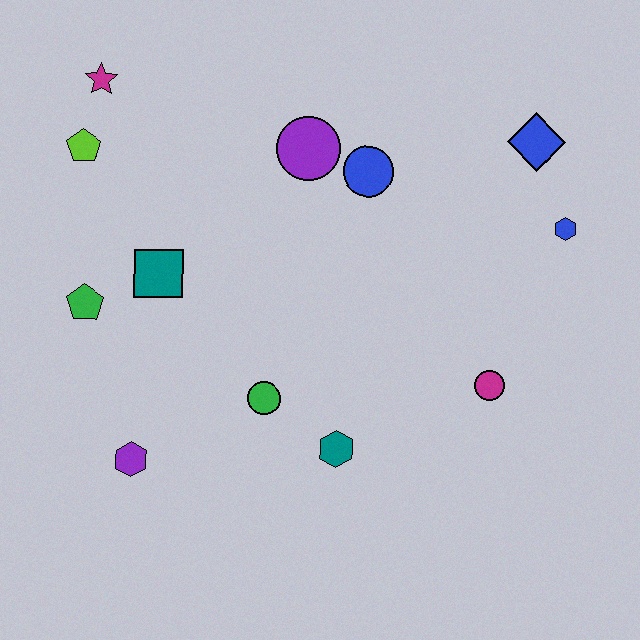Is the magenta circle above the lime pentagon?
No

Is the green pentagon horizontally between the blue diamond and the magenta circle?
No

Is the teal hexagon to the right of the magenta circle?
No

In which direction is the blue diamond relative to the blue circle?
The blue diamond is to the right of the blue circle.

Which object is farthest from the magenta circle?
The magenta star is farthest from the magenta circle.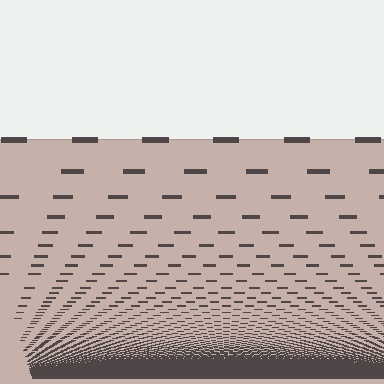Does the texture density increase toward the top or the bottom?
Density increases toward the bottom.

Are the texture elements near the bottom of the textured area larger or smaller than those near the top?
Smaller. The gradient is inverted — elements near the bottom are smaller and denser.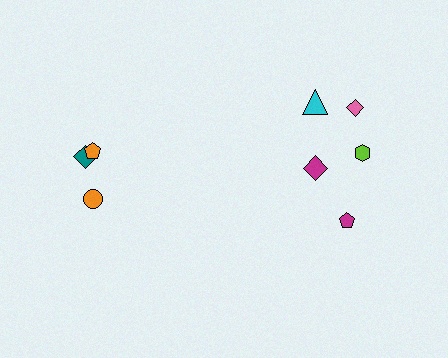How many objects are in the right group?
There are 5 objects.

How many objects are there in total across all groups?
There are 8 objects.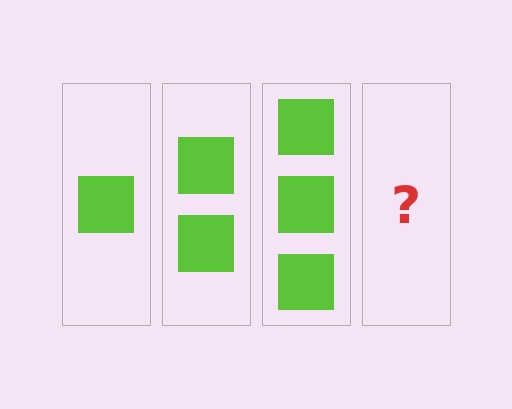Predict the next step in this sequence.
The next step is 4 squares.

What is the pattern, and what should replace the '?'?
The pattern is that each step adds one more square. The '?' should be 4 squares.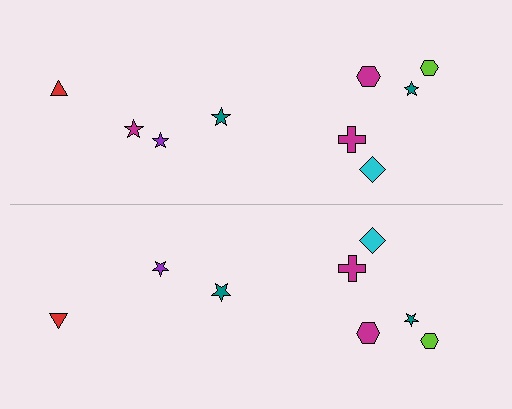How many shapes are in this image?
There are 17 shapes in this image.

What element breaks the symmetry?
A magenta star is missing from the bottom side.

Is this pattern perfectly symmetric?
No, the pattern is not perfectly symmetric. A magenta star is missing from the bottom side.